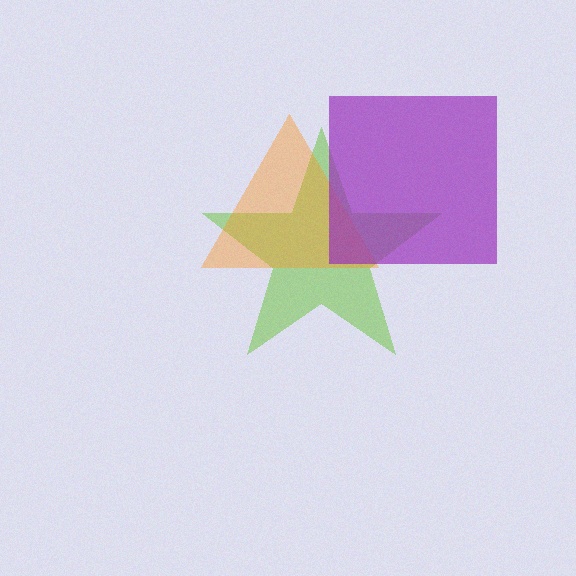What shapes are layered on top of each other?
The layered shapes are: a lime star, an orange triangle, a purple square.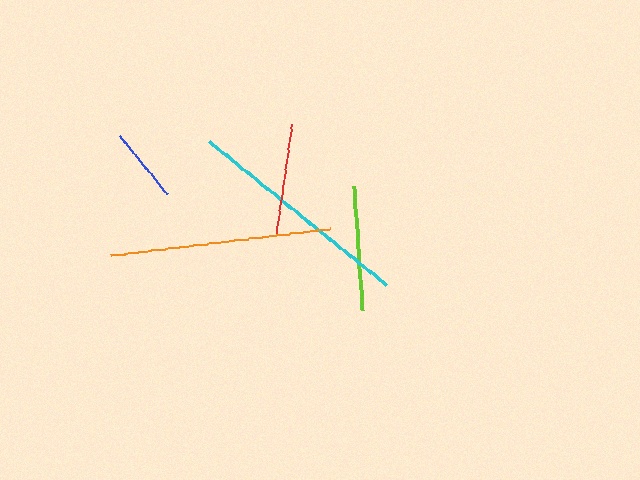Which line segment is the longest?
The cyan line is the longest at approximately 228 pixels.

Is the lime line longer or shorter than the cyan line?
The cyan line is longer than the lime line.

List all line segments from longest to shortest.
From longest to shortest: cyan, orange, lime, red, blue.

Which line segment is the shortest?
The blue line is the shortest at approximately 76 pixels.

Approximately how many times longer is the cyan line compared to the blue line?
The cyan line is approximately 3.0 times the length of the blue line.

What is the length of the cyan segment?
The cyan segment is approximately 228 pixels long.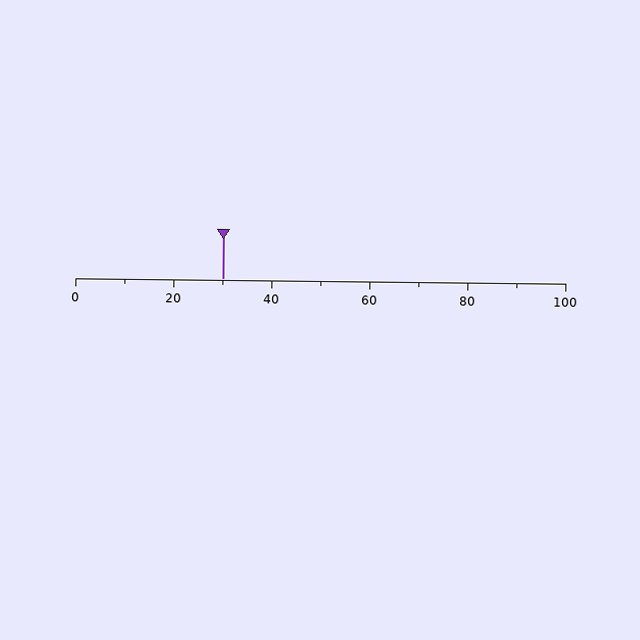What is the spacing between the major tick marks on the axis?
The major ticks are spaced 20 apart.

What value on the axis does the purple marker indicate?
The marker indicates approximately 30.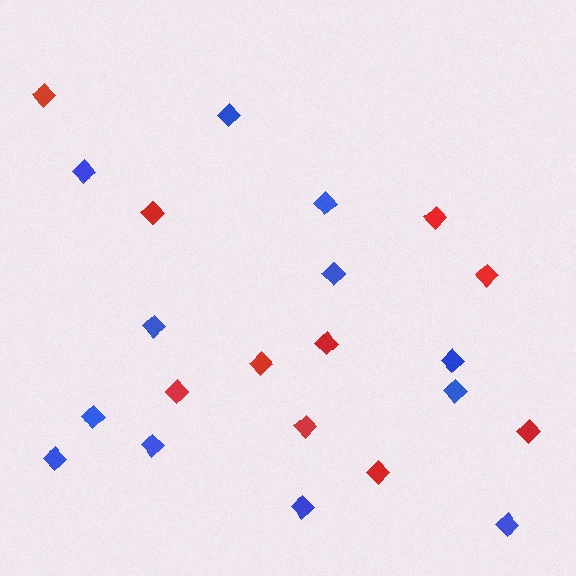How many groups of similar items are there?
There are 2 groups: one group of red diamonds (10) and one group of blue diamonds (12).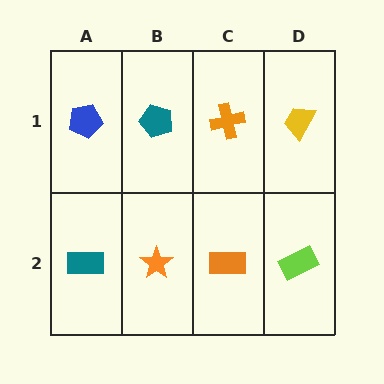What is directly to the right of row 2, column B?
An orange rectangle.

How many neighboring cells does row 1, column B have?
3.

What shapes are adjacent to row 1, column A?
A teal rectangle (row 2, column A), a teal pentagon (row 1, column B).